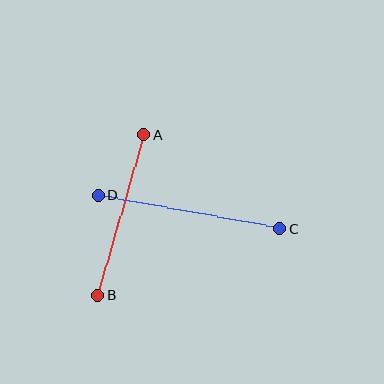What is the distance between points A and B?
The distance is approximately 168 pixels.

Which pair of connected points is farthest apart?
Points C and D are farthest apart.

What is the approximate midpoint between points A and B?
The midpoint is at approximately (121, 215) pixels.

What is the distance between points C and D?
The distance is approximately 185 pixels.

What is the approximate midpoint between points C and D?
The midpoint is at approximately (189, 212) pixels.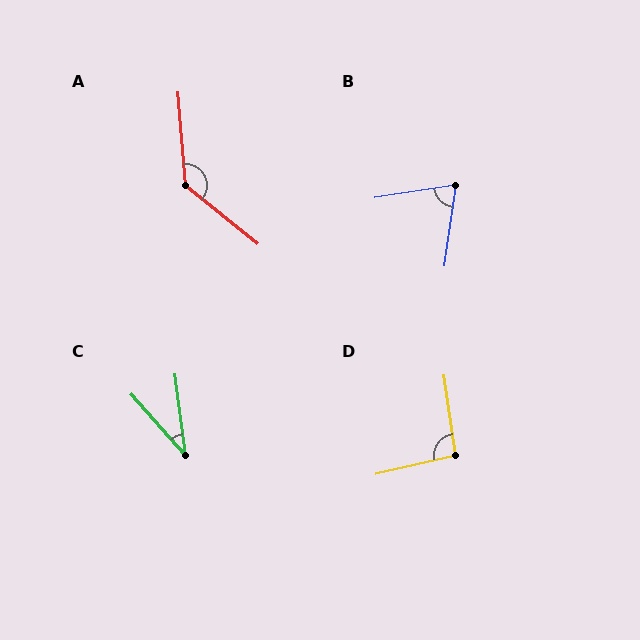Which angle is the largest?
A, at approximately 134 degrees.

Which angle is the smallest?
C, at approximately 34 degrees.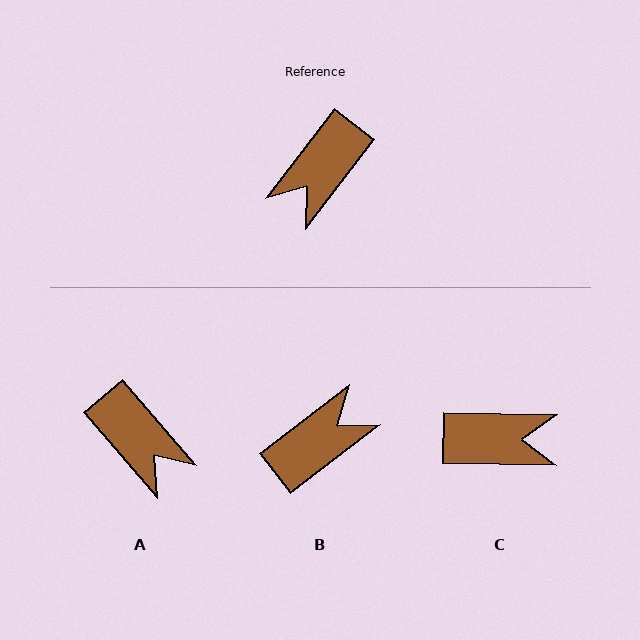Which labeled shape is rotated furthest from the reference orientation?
B, about 165 degrees away.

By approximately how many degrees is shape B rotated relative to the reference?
Approximately 165 degrees counter-clockwise.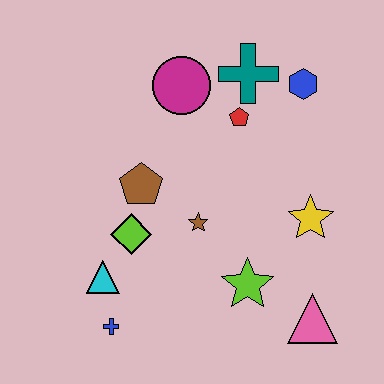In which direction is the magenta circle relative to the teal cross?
The magenta circle is to the left of the teal cross.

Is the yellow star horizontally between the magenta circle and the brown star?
No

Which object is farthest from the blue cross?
The blue hexagon is farthest from the blue cross.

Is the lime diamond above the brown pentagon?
No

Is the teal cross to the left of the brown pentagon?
No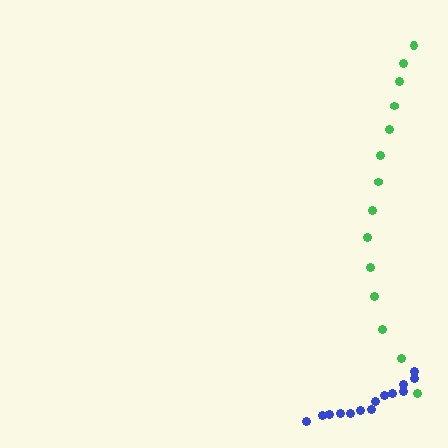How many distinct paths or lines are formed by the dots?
There are 2 distinct paths.